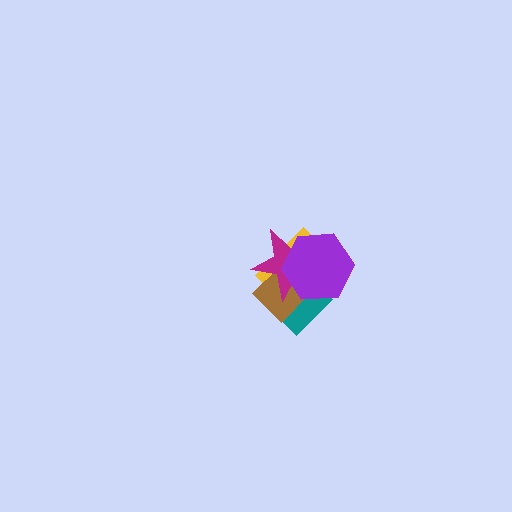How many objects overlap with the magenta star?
4 objects overlap with the magenta star.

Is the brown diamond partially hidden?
Yes, it is partially covered by another shape.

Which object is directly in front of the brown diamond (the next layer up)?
The magenta star is directly in front of the brown diamond.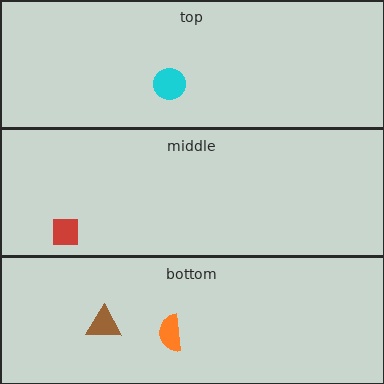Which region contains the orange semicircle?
The bottom region.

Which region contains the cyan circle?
The top region.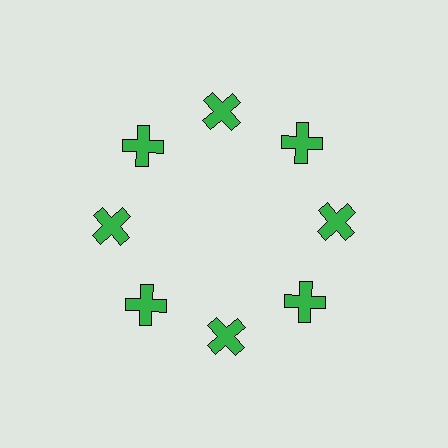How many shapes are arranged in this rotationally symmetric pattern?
There are 8 shapes, arranged in 8 groups of 1.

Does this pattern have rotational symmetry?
Yes, this pattern has 8-fold rotational symmetry. It looks the same after rotating 45 degrees around the center.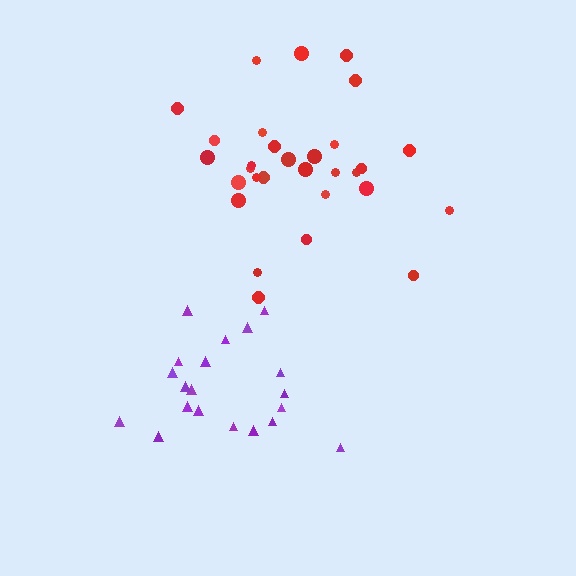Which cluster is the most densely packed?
Red.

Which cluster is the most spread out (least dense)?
Purple.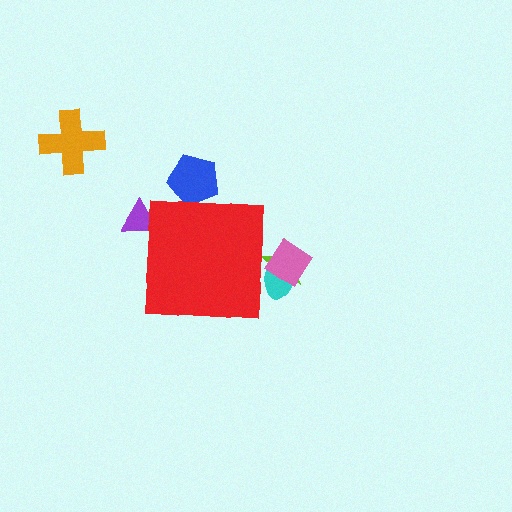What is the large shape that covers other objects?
A red square.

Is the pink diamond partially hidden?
Yes, the pink diamond is partially hidden behind the red square.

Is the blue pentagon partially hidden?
Yes, the blue pentagon is partially hidden behind the red square.